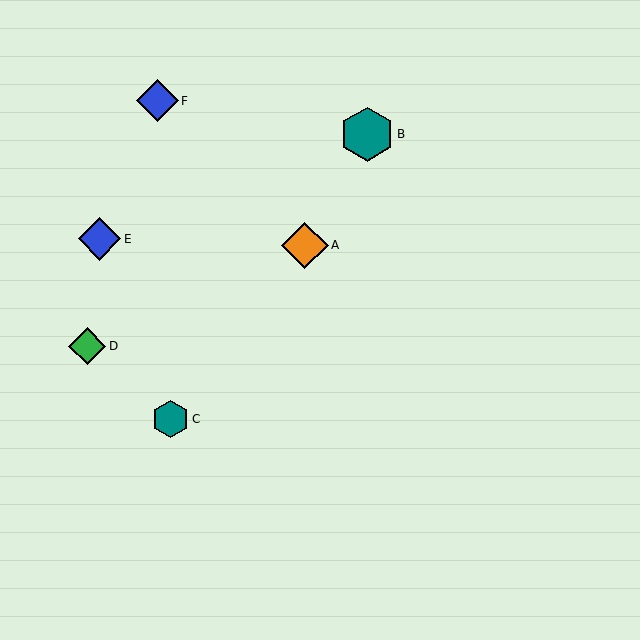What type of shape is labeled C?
Shape C is a teal hexagon.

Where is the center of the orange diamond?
The center of the orange diamond is at (305, 245).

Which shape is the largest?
The teal hexagon (labeled B) is the largest.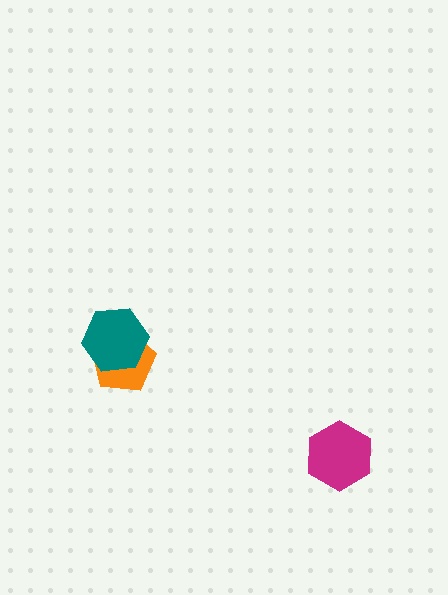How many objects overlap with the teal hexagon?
1 object overlaps with the teal hexagon.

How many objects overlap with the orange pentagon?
1 object overlaps with the orange pentagon.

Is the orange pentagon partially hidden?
Yes, it is partially covered by another shape.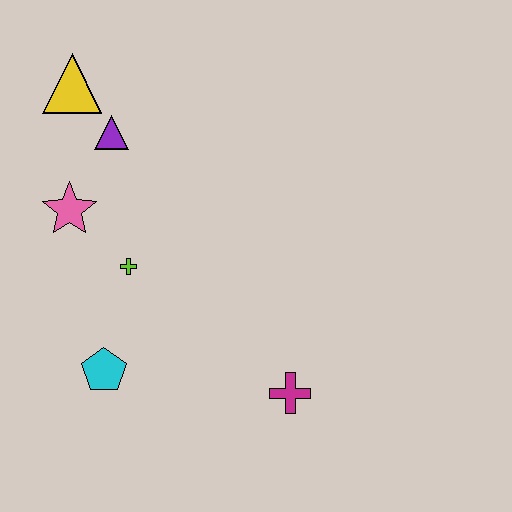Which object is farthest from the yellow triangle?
The magenta cross is farthest from the yellow triangle.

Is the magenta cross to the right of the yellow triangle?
Yes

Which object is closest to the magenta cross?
The cyan pentagon is closest to the magenta cross.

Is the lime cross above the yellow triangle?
No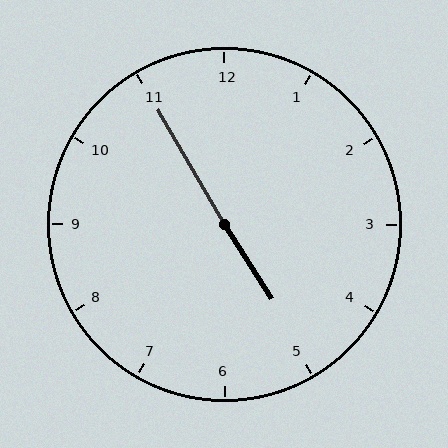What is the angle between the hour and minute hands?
Approximately 178 degrees.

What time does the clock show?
4:55.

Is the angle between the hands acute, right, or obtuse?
It is obtuse.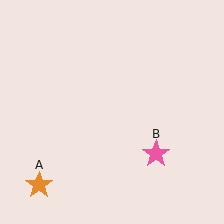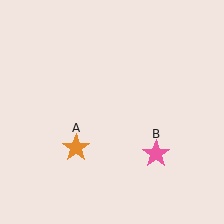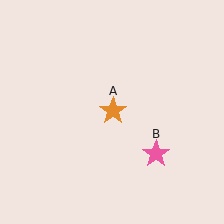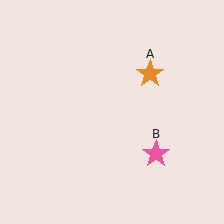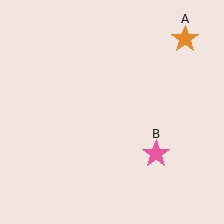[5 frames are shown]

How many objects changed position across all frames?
1 object changed position: orange star (object A).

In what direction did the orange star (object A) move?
The orange star (object A) moved up and to the right.